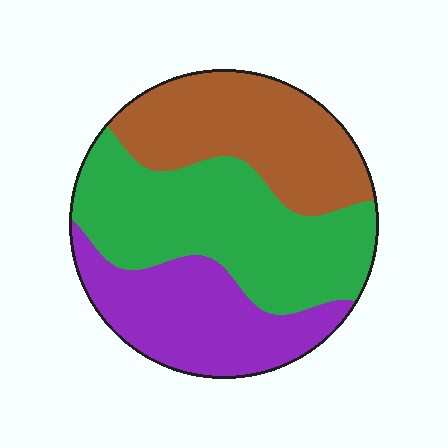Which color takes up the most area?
Green, at roughly 40%.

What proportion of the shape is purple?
Purple takes up about one quarter (1/4) of the shape.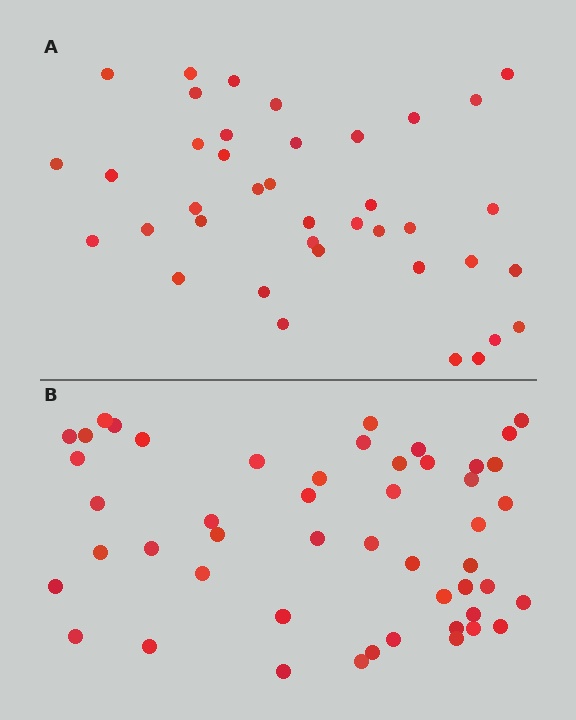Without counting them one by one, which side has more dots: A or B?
Region B (the bottom region) has more dots.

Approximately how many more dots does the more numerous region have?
Region B has roughly 10 or so more dots than region A.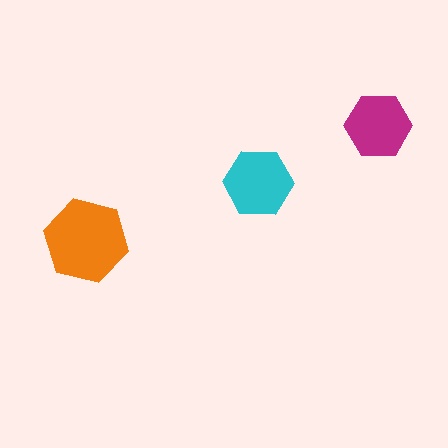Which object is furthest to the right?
The magenta hexagon is rightmost.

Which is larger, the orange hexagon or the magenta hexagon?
The orange one.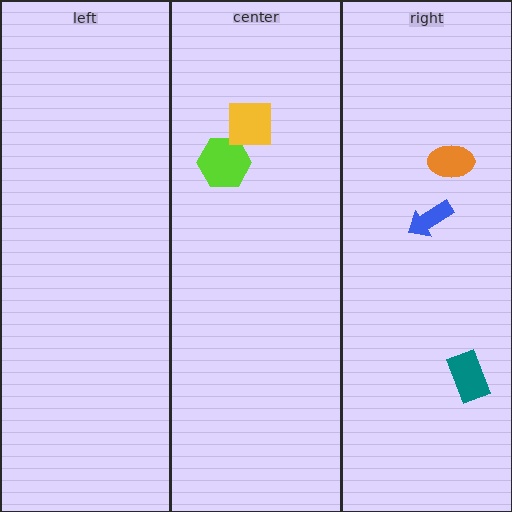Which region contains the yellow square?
The center region.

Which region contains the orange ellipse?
The right region.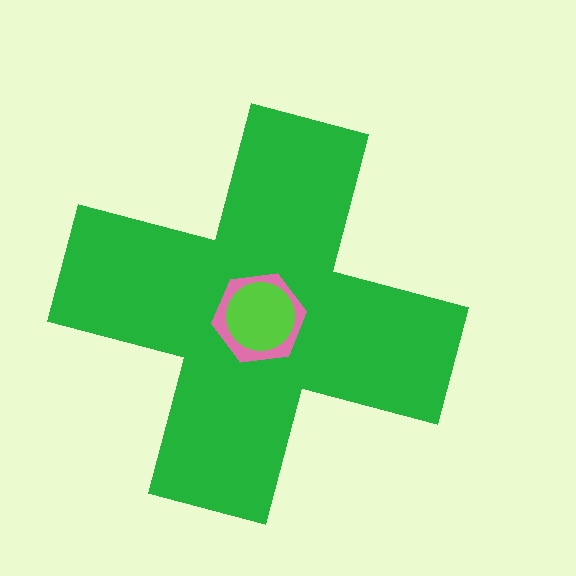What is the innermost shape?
The lime circle.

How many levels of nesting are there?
3.